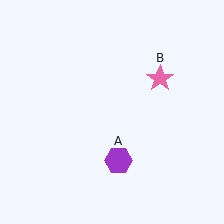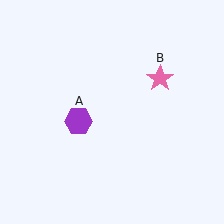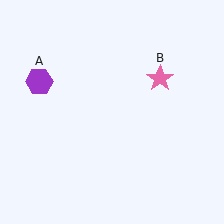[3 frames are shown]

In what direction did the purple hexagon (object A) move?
The purple hexagon (object A) moved up and to the left.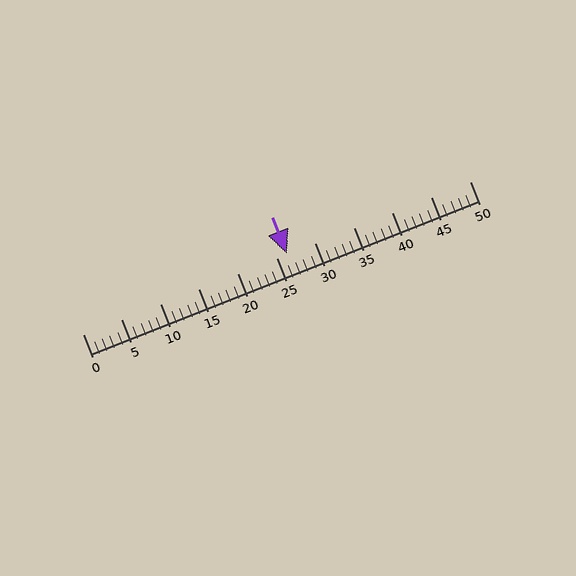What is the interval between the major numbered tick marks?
The major tick marks are spaced 5 units apart.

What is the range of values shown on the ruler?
The ruler shows values from 0 to 50.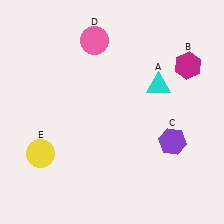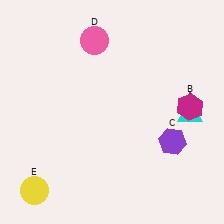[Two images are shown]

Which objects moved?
The objects that moved are: the cyan triangle (A), the magenta hexagon (B), the yellow circle (E).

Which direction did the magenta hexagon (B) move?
The magenta hexagon (B) moved down.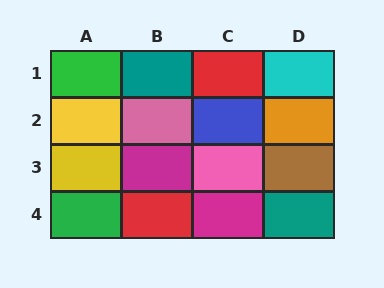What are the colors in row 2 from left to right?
Yellow, pink, blue, orange.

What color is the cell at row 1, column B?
Teal.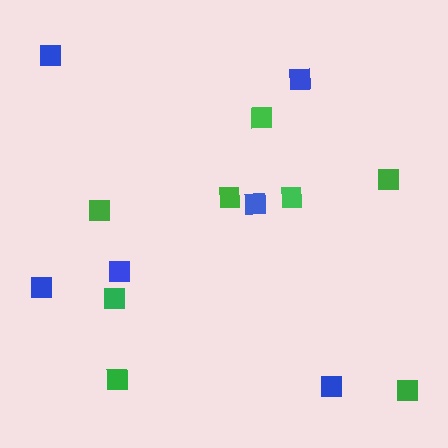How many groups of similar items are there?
There are 2 groups: one group of blue squares (6) and one group of green squares (8).